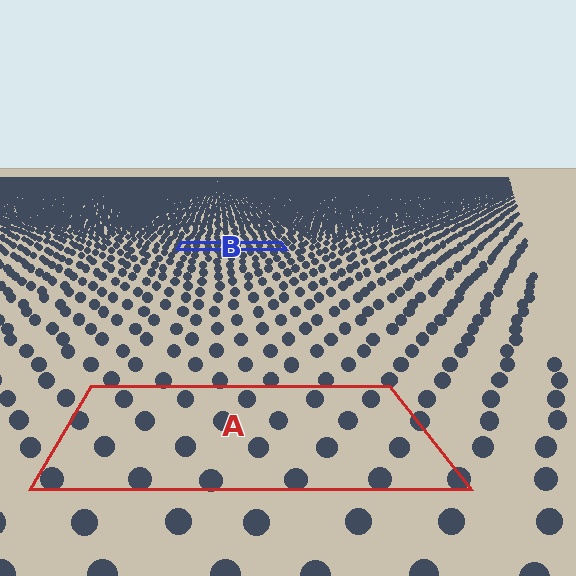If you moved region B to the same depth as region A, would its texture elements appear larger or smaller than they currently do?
They would appear larger. At a closer depth, the same texture elements are projected at a bigger on-screen size.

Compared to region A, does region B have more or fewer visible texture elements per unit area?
Region B has more texture elements per unit area — they are packed more densely because it is farther away.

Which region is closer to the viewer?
Region A is closer. The texture elements there are larger and more spread out.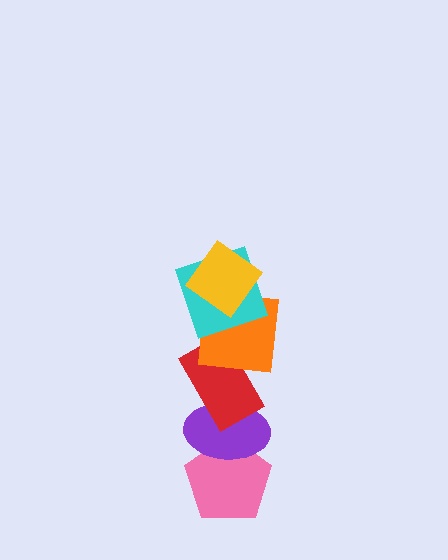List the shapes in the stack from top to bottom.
From top to bottom: the yellow diamond, the cyan square, the orange square, the red rectangle, the purple ellipse, the pink pentagon.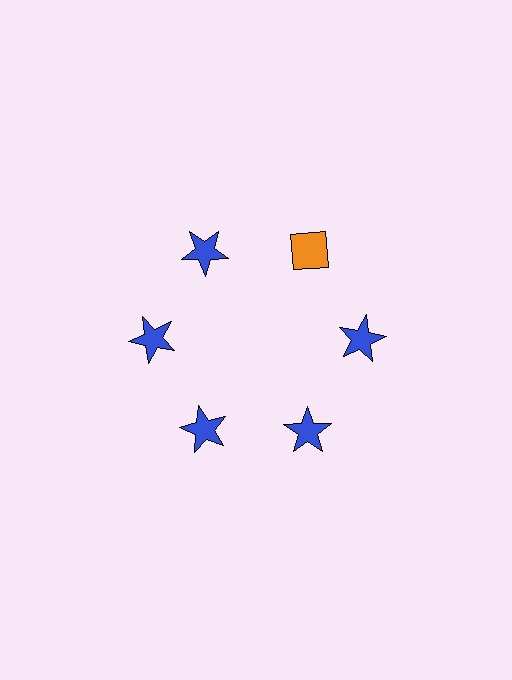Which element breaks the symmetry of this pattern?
The orange diamond at roughly the 1 o'clock position breaks the symmetry. All other shapes are blue stars.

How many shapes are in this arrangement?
There are 6 shapes arranged in a ring pattern.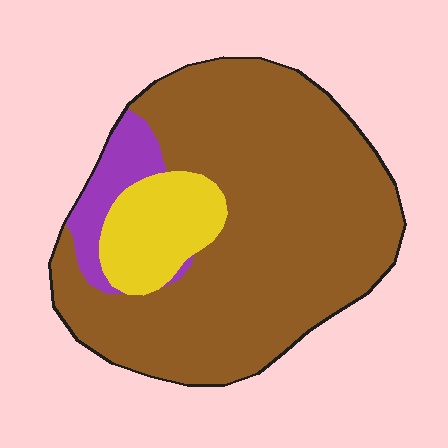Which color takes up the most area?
Brown, at roughly 80%.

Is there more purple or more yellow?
Yellow.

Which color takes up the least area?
Purple, at roughly 10%.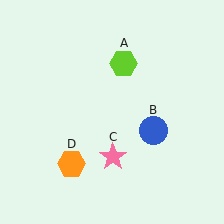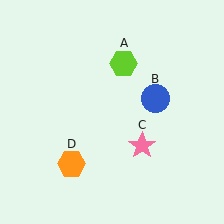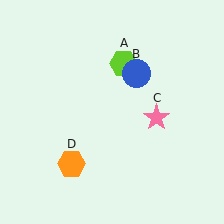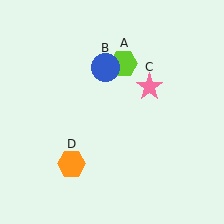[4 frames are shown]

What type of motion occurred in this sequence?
The blue circle (object B), pink star (object C) rotated counterclockwise around the center of the scene.